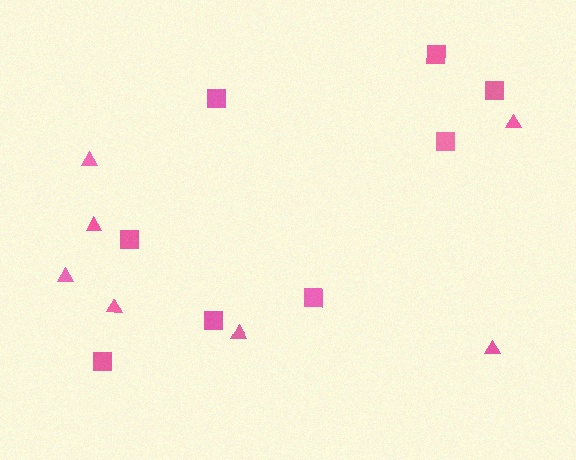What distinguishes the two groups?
There are 2 groups: one group of squares (8) and one group of triangles (7).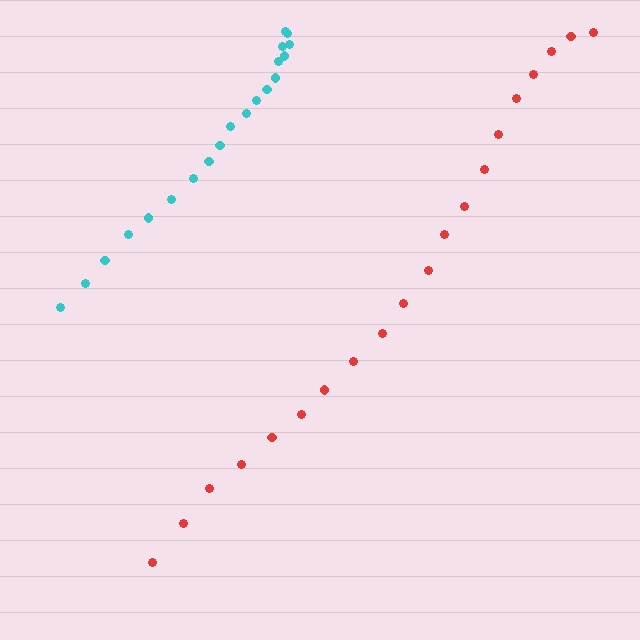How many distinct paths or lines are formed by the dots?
There are 2 distinct paths.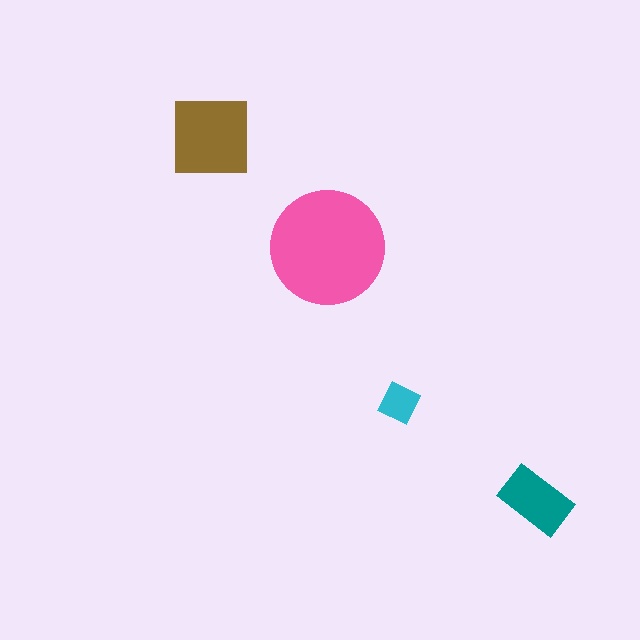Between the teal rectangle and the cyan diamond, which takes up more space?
The teal rectangle.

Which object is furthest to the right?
The teal rectangle is rightmost.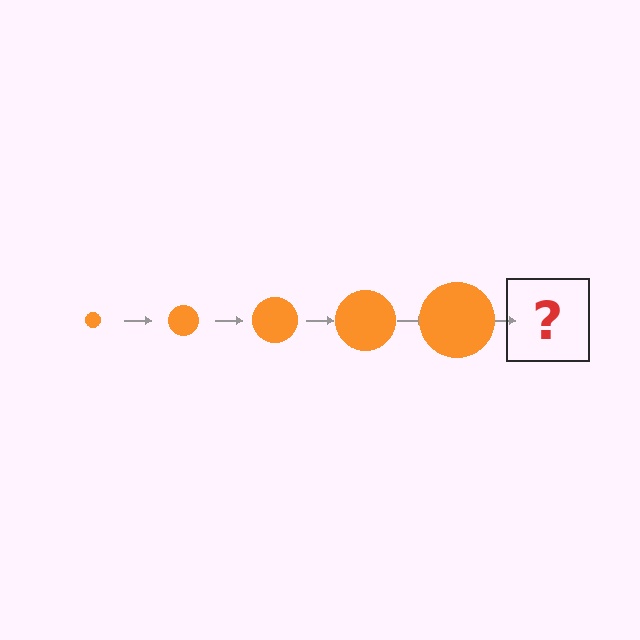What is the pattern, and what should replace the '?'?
The pattern is that the circle gets progressively larger each step. The '?' should be an orange circle, larger than the previous one.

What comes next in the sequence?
The next element should be an orange circle, larger than the previous one.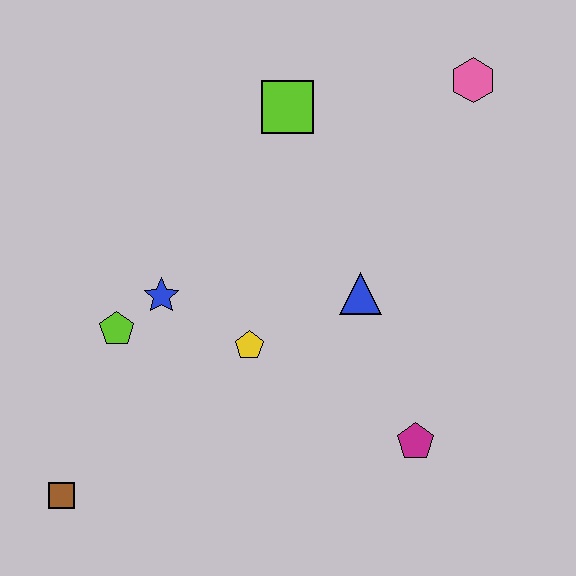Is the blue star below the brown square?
No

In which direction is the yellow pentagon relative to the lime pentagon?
The yellow pentagon is to the right of the lime pentagon.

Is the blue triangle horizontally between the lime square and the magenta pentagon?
Yes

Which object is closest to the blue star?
The lime pentagon is closest to the blue star.